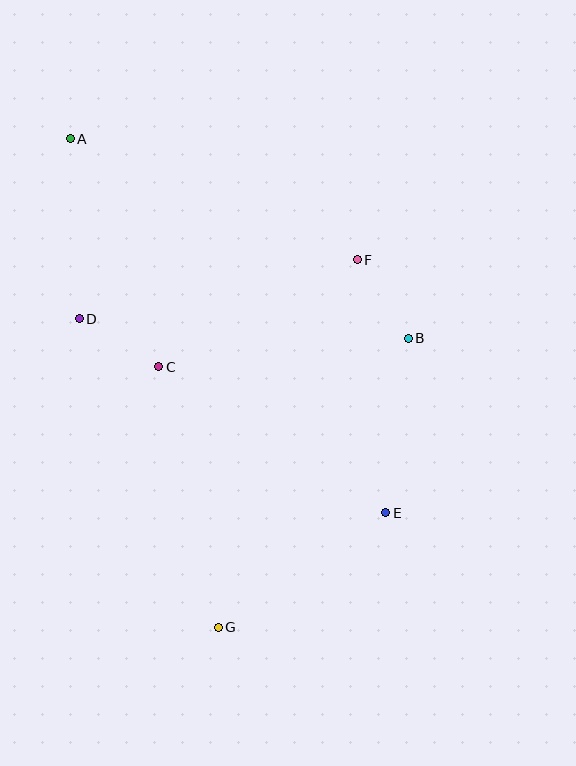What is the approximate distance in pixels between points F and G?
The distance between F and G is approximately 393 pixels.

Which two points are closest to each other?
Points C and D are closest to each other.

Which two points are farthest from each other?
Points A and G are farthest from each other.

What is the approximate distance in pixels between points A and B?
The distance between A and B is approximately 393 pixels.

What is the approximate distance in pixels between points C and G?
The distance between C and G is approximately 267 pixels.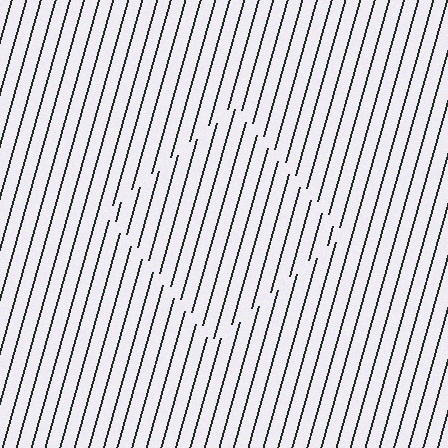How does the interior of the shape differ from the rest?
The interior of the shape contains the same grating, shifted by half a period — the contour is defined by the phase discontinuity where line-ends from the inner and outer gratings abut.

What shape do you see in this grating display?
An illusory square. The interior of the shape contains the same grating, shifted by half a period — the contour is defined by the phase discontinuity where line-ends from the inner and outer gratings abut.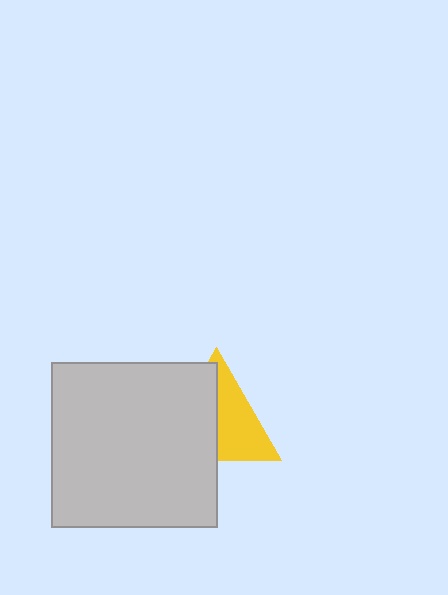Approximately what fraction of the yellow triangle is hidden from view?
Roughly 51% of the yellow triangle is hidden behind the light gray square.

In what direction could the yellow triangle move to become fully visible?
The yellow triangle could move right. That would shift it out from behind the light gray square entirely.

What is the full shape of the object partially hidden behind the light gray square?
The partially hidden object is a yellow triangle.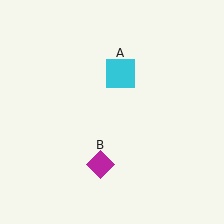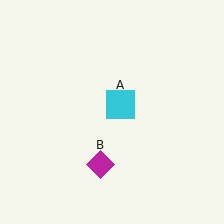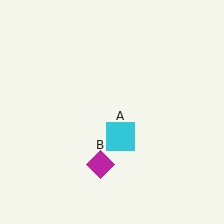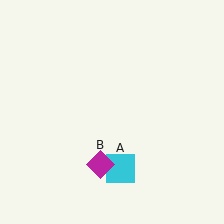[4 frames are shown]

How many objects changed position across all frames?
1 object changed position: cyan square (object A).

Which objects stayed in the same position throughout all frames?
Magenta diamond (object B) remained stationary.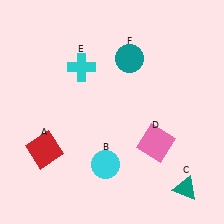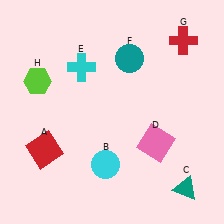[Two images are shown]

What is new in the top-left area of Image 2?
A lime hexagon (H) was added in the top-left area of Image 2.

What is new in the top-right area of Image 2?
A red cross (G) was added in the top-right area of Image 2.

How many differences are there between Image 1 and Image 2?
There are 2 differences between the two images.